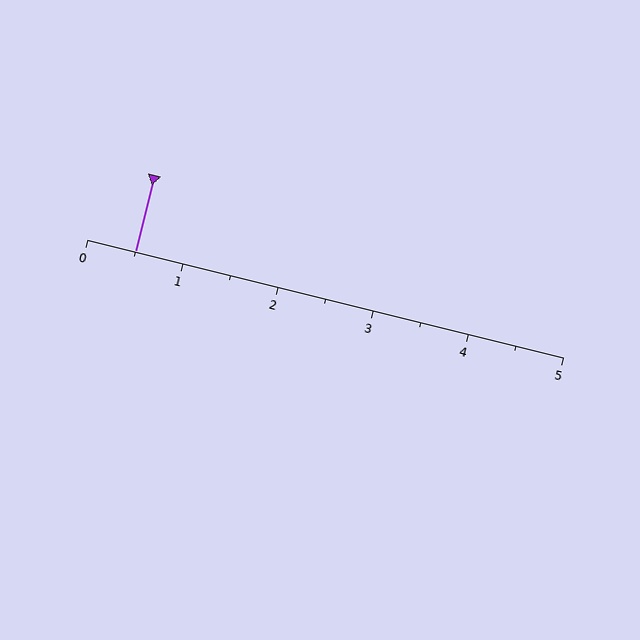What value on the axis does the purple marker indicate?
The marker indicates approximately 0.5.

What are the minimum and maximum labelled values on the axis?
The axis runs from 0 to 5.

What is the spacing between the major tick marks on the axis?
The major ticks are spaced 1 apart.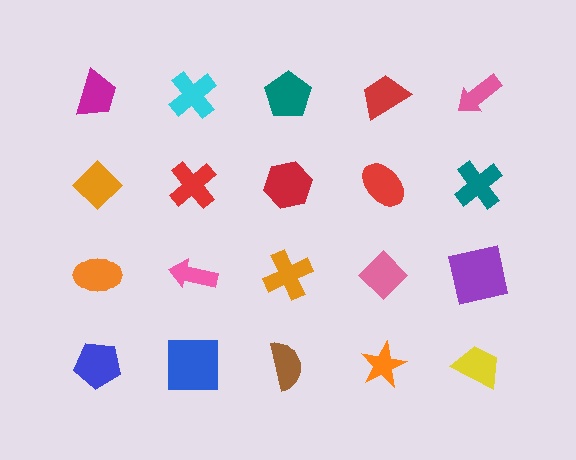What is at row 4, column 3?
A brown semicircle.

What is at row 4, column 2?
A blue square.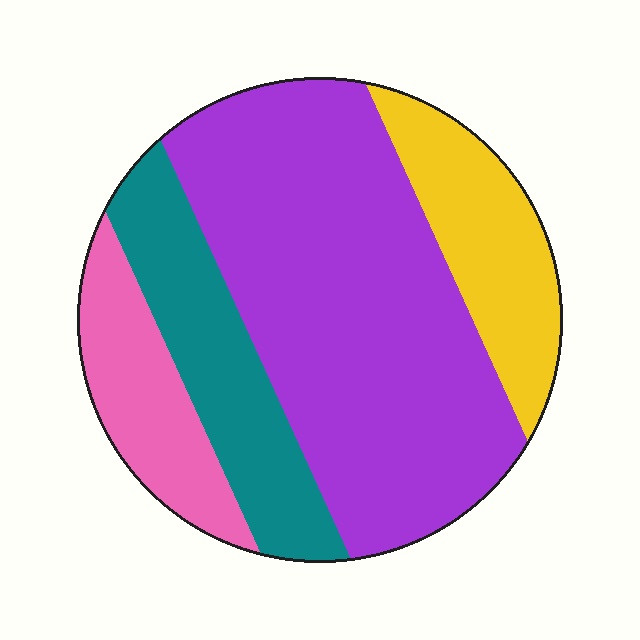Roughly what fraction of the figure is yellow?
Yellow covers around 15% of the figure.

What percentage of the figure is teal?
Teal takes up about one fifth (1/5) of the figure.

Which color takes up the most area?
Purple, at roughly 55%.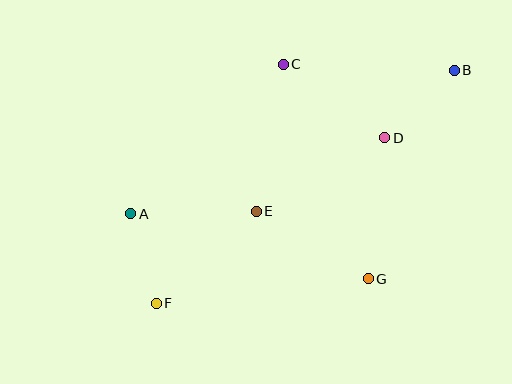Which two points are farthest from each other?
Points B and F are farthest from each other.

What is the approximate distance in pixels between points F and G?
The distance between F and G is approximately 213 pixels.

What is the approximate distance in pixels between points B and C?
The distance between B and C is approximately 171 pixels.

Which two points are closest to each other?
Points A and F are closest to each other.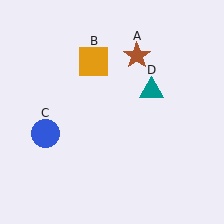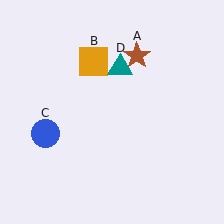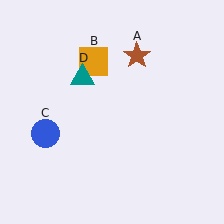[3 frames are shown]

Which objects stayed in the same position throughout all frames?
Brown star (object A) and orange square (object B) and blue circle (object C) remained stationary.